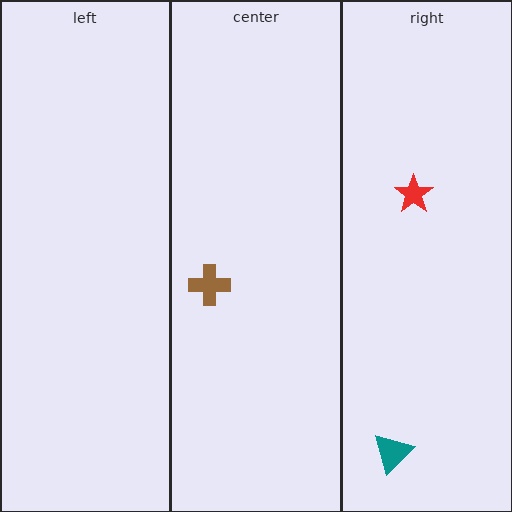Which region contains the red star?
The right region.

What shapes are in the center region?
The brown cross.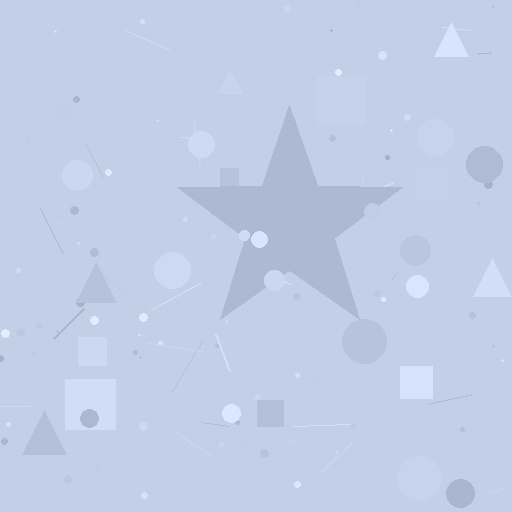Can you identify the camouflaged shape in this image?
The camouflaged shape is a star.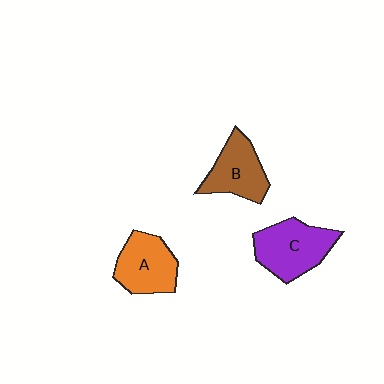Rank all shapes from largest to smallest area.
From largest to smallest: C (purple), A (orange), B (brown).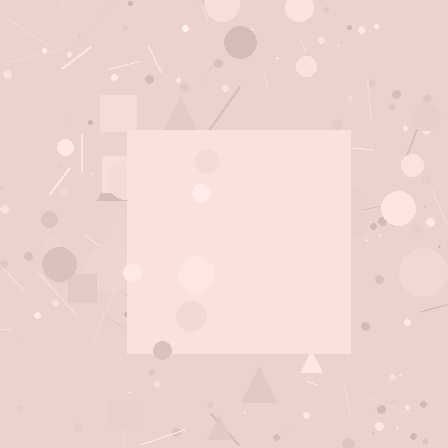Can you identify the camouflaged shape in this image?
The camouflaged shape is a square.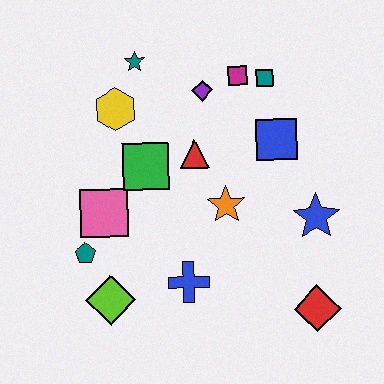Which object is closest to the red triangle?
The green square is closest to the red triangle.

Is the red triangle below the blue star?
No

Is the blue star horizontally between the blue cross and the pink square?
No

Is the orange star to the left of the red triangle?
No